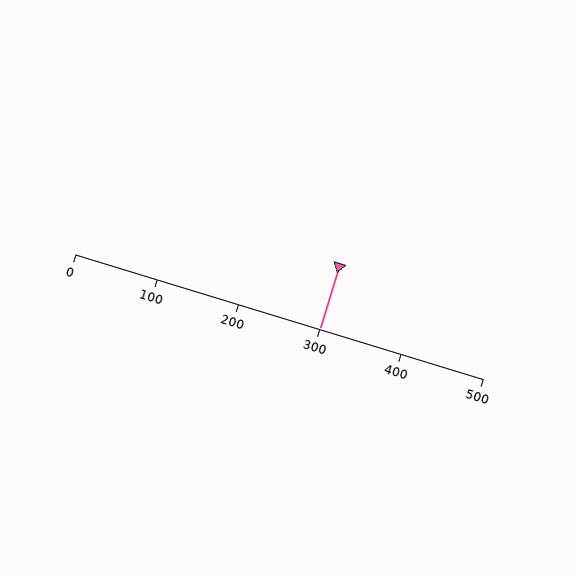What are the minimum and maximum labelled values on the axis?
The axis runs from 0 to 500.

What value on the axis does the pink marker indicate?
The marker indicates approximately 300.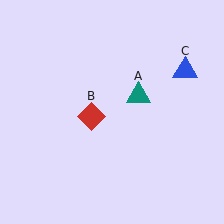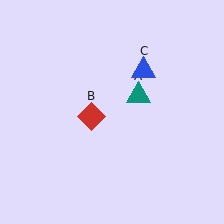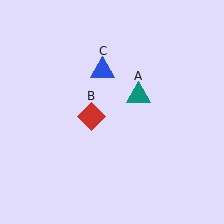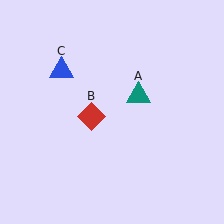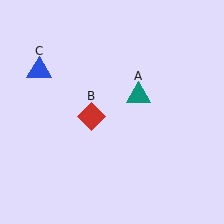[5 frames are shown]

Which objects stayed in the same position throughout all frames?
Teal triangle (object A) and red diamond (object B) remained stationary.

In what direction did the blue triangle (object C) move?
The blue triangle (object C) moved left.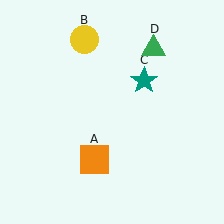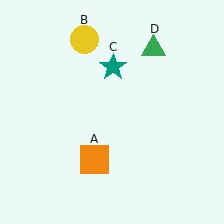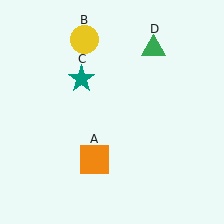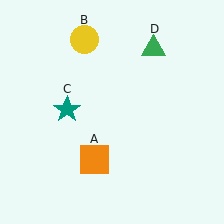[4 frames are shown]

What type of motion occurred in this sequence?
The teal star (object C) rotated counterclockwise around the center of the scene.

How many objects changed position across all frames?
1 object changed position: teal star (object C).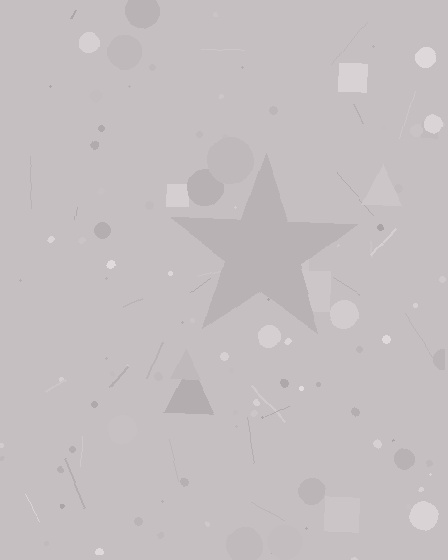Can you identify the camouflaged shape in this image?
The camouflaged shape is a star.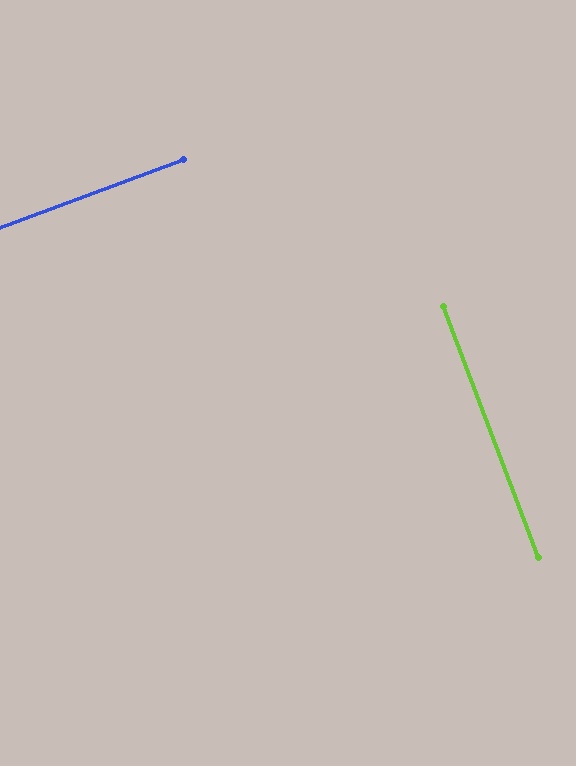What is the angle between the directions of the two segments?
Approximately 90 degrees.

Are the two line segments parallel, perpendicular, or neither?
Perpendicular — they meet at approximately 90°.